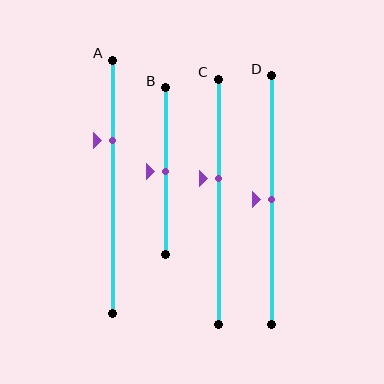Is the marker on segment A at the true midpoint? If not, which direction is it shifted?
No, the marker on segment A is shifted upward by about 18% of the segment length.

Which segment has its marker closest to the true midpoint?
Segment B has its marker closest to the true midpoint.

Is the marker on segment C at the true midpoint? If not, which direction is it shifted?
No, the marker on segment C is shifted upward by about 10% of the segment length.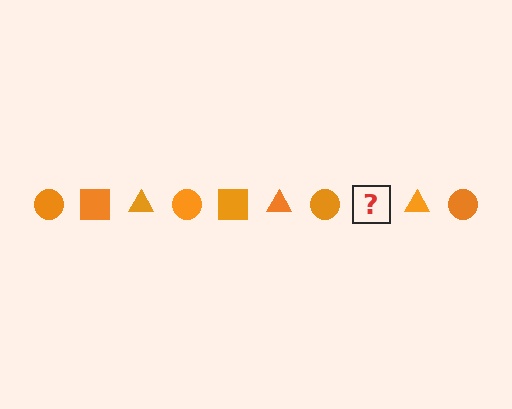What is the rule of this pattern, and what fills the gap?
The rule is that the pattern cycles through circle, square, triangle shapes in orange. The gap should be filled with an orange square.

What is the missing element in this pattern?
The missing element is an orange square.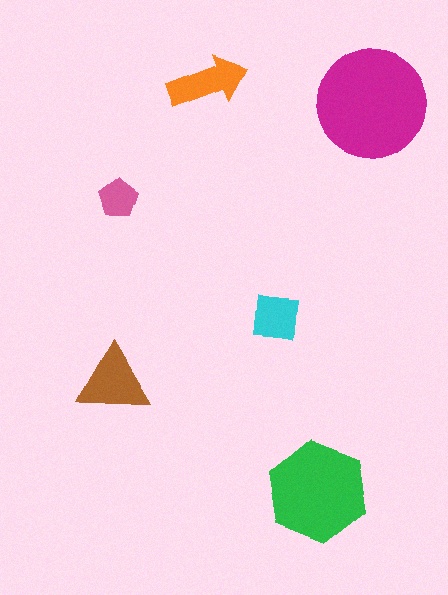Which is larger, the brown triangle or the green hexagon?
The green hexagon.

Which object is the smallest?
The pink pentagon.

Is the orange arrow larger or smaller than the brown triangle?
Smaller.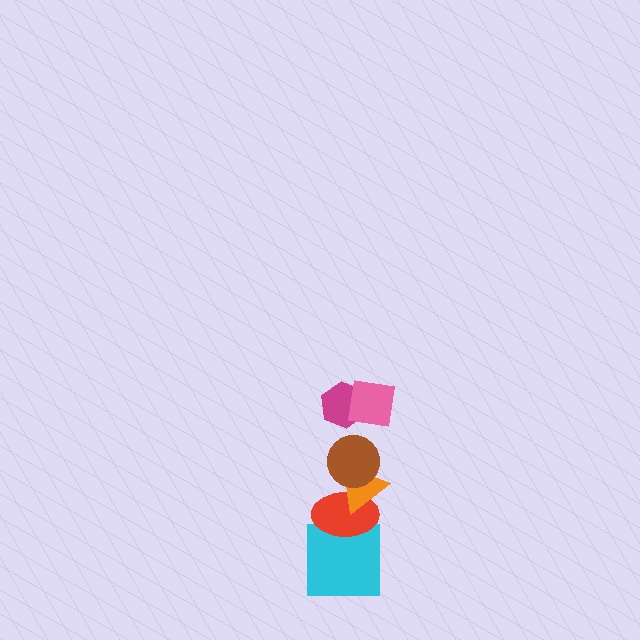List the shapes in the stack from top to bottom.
From top to bottom: the pink square, the magenta hexagon, the brown circle, the orange triangle, the red ellipse, the cyan square.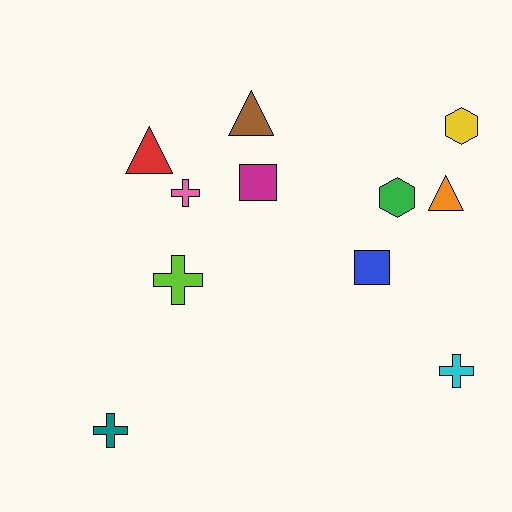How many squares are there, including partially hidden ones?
There are 2 squares.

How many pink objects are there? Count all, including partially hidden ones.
There is 1 pink object.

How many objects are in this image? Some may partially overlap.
There are 11 objects.